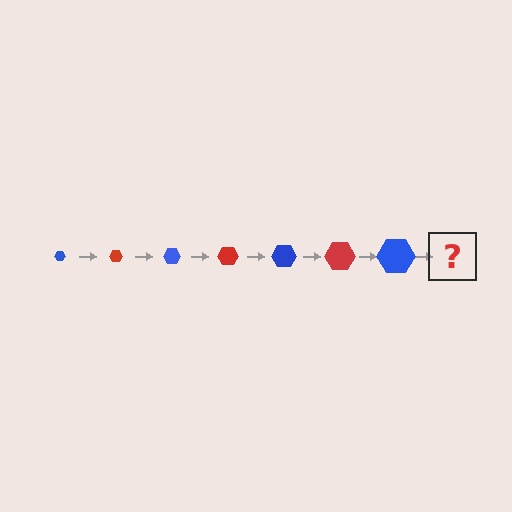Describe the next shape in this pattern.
It should be a red hexagon, larger than the previous one.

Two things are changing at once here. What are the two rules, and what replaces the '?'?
The two rules are that the hexagon grows larger each step and the color cycles through blue and red. The '?' should be a red hexagon, larger than the previous one.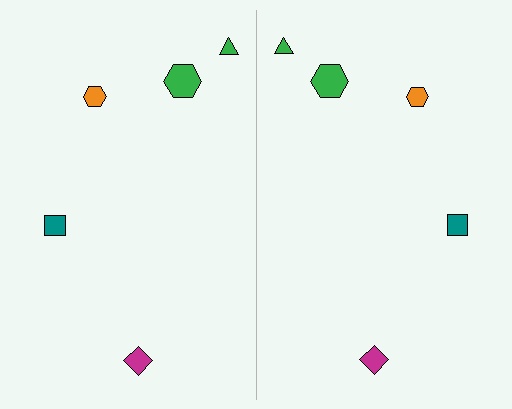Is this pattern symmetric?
Yes, this pattern has bilateral (reflection) symmetry.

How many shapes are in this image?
There are 10 shapes in this image.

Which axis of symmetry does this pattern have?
The pattern has a vertical axis of symmetry running through the center of the image.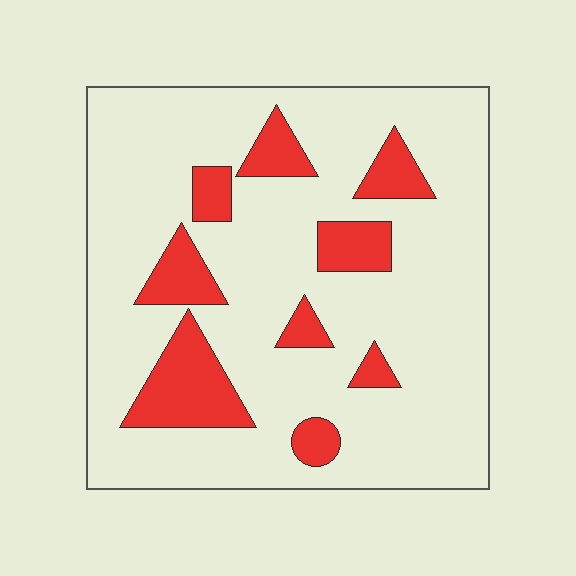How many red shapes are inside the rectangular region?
9.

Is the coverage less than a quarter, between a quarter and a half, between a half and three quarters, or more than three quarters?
Less than a quarter.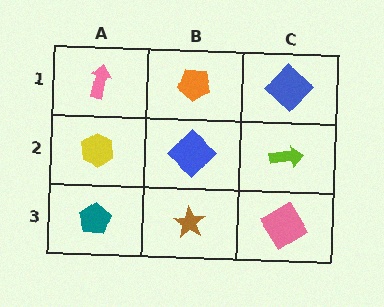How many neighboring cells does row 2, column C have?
3.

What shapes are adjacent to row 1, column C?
A lime arrow (row 2, column C), an orange pentagon (row 1, column B).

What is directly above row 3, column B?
A blue diamond.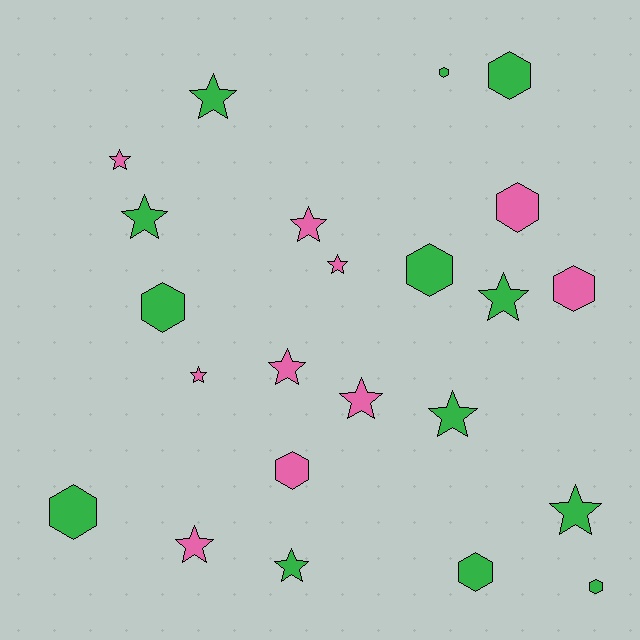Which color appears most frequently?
Green, with 13 objects.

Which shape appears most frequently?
Star, with 13 objects.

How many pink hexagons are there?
There are 3 pink hexagons.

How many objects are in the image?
There are 23 objects.